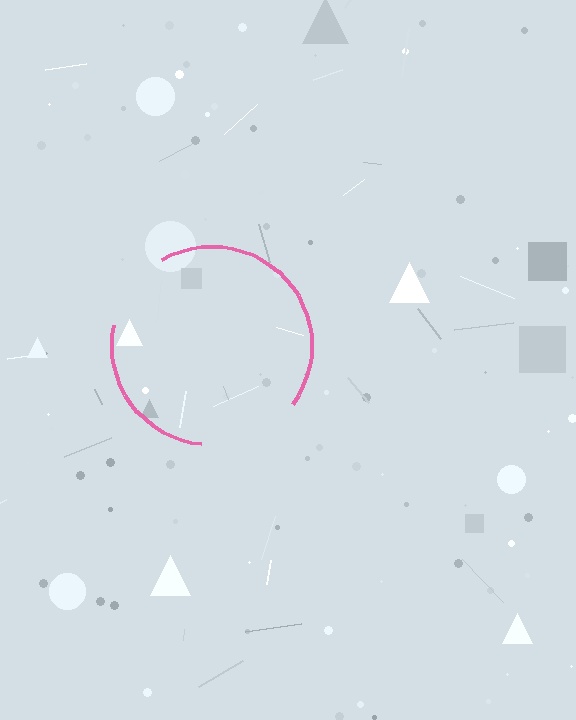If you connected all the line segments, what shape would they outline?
They would outline a circle.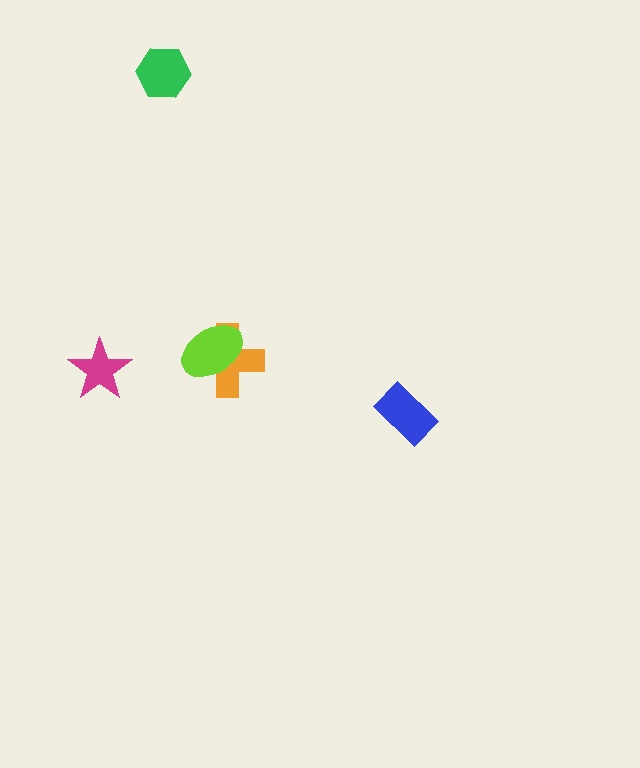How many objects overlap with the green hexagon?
0 objects overlap with the green hexagon.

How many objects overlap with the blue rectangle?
0 objects overlap with the blue rectangle.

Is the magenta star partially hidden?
No, no other shape covers it.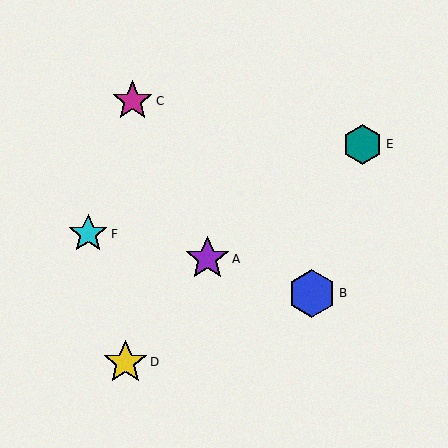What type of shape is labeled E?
Shape E is a teal hexagon.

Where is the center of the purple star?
The center of the purple star is at (207, 259).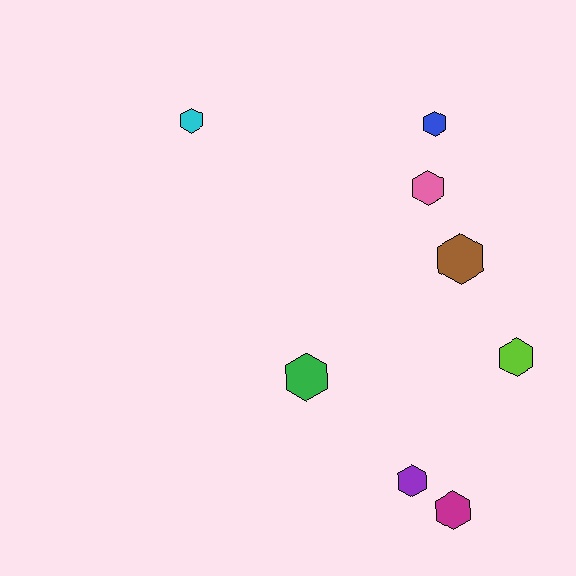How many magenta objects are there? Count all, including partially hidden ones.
There is 1 magenta object.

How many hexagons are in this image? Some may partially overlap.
There are 8 hexagons.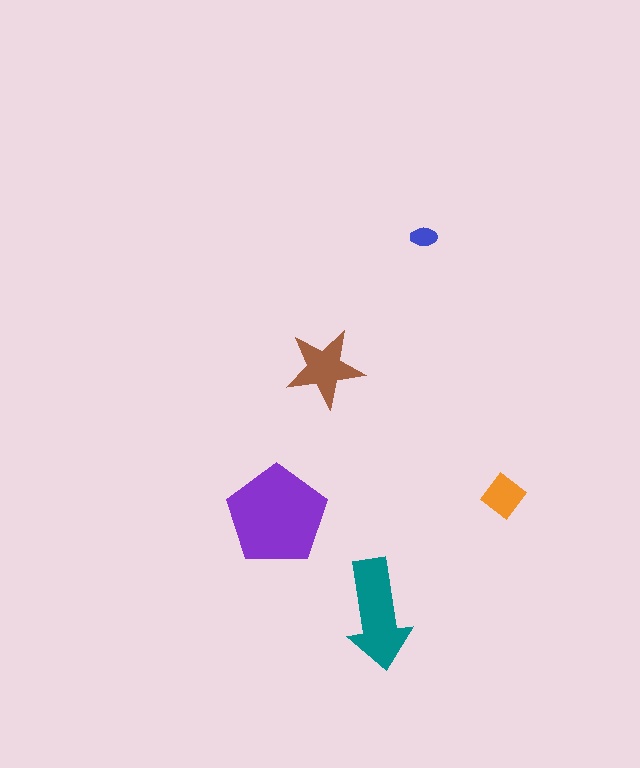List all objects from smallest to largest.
The blue ellipse, the orange diamond, the brown star, the teal arrow, the purple pentagon.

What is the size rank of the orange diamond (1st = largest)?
4th.